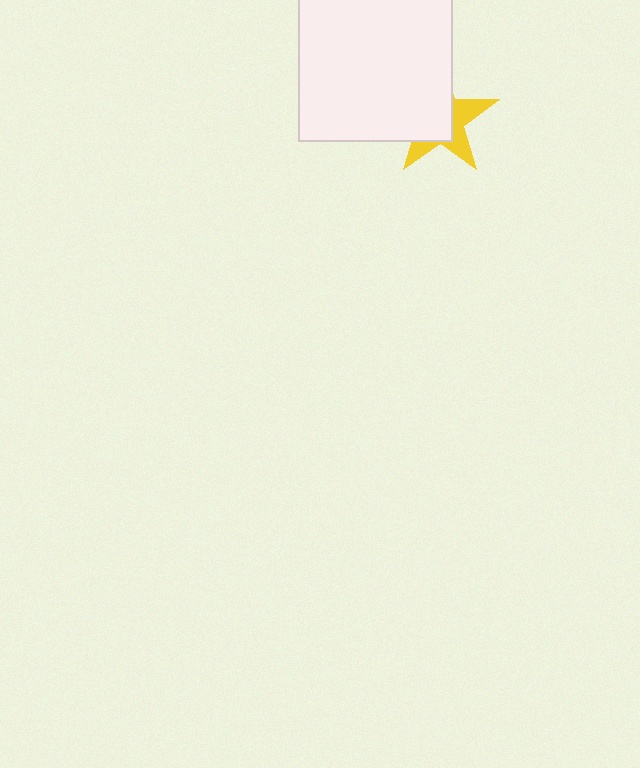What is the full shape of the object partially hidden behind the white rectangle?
The partially hidden object is a yellow star.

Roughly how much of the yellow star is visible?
A small part of it is visible (roughly 40%).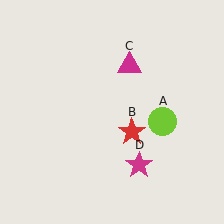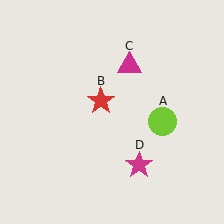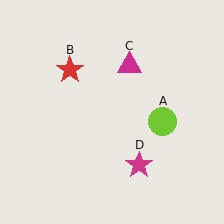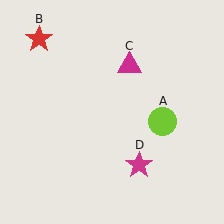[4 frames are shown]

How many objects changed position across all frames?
1 object changed position: red star (object B).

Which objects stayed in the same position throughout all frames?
Lime circle (object A) and magenta triangle (object C) and magenta star (object D) remained stationary.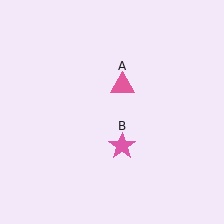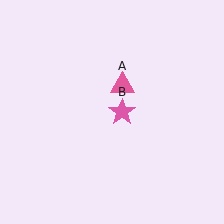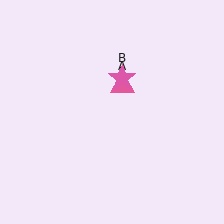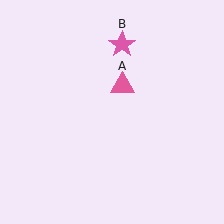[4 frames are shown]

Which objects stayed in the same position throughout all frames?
Pink triangle (object A) remained stationary.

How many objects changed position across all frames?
1 object changed position: pink star (object B).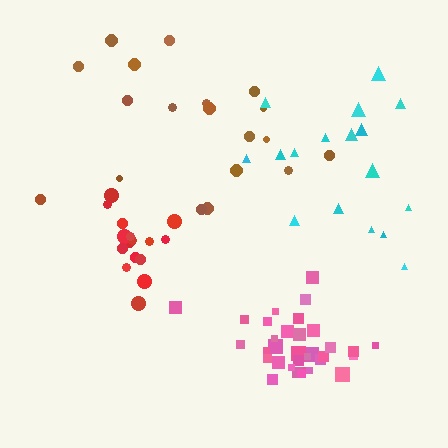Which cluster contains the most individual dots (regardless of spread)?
Pink (35).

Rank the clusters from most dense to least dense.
pink, red, cyan, brown.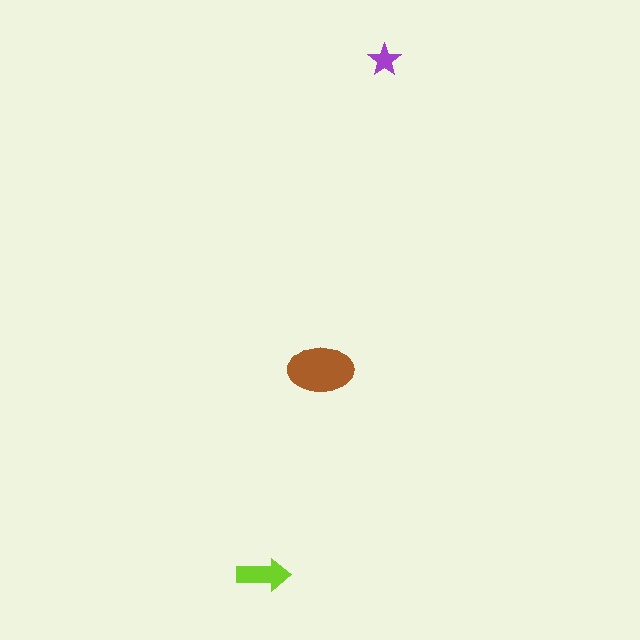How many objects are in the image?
There are 3 objects in the image.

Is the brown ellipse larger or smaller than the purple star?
Larger.